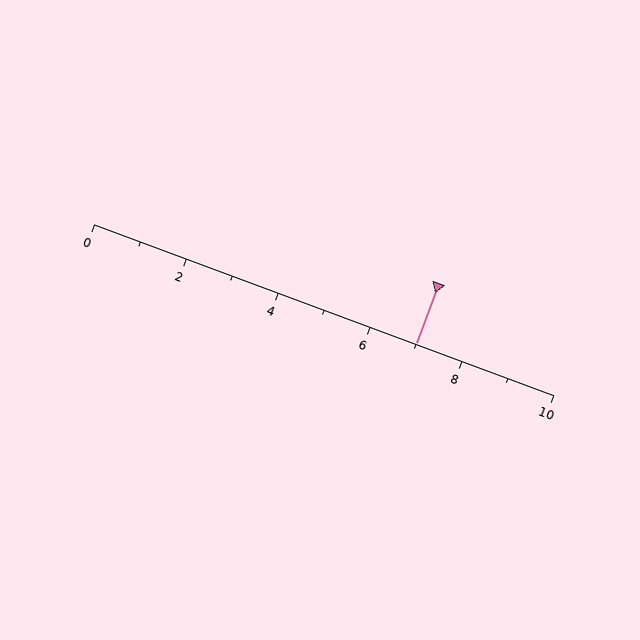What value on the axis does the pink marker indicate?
The marker indicates approximately 7.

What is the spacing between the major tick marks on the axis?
The major ticks are spaced 2 apart.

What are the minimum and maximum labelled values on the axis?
The axis runs from 0 to 10.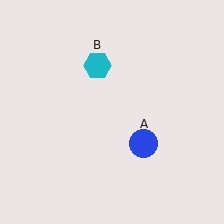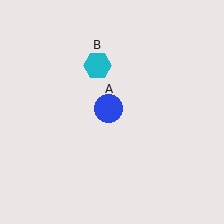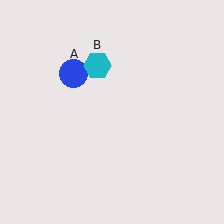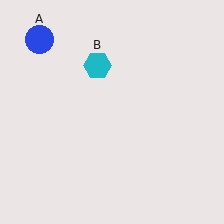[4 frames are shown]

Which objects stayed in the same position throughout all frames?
Cyan hexagon (object B) remained stationary.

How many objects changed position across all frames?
1 object changed position: blue circle (object A).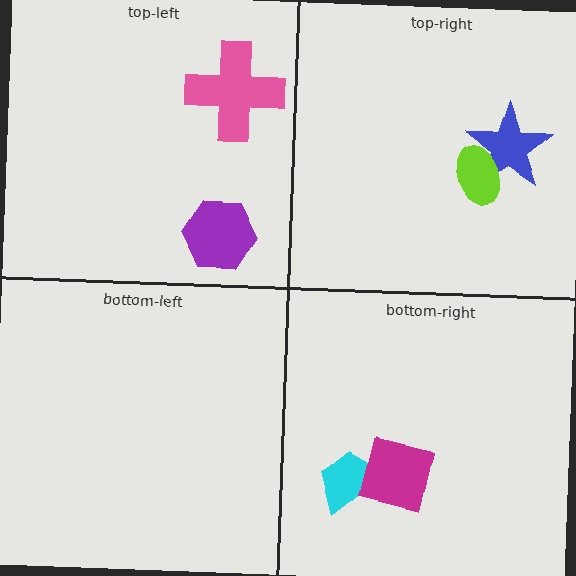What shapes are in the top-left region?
The purple hexagon, the pink cross.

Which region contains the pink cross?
The top-left region.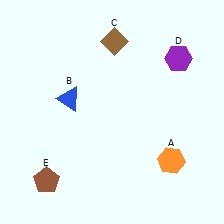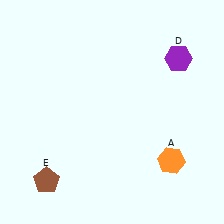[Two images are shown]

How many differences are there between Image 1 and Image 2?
There are 2 differences between the two images.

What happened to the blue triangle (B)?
The blue triangle (B) was removed in Image 2. It was in the top-left area of Image 1.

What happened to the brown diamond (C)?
The brown diamond (C) was removed in Image 2. It was in the top-right area of Image 1.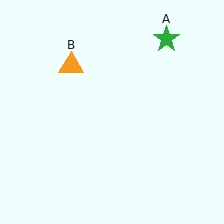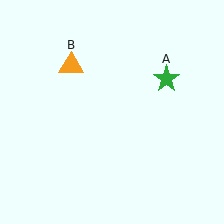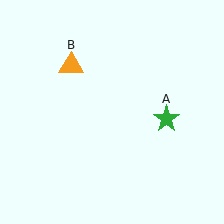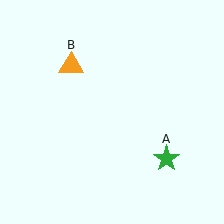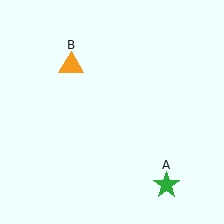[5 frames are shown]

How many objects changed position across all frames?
1 object changed position: green star (object A).